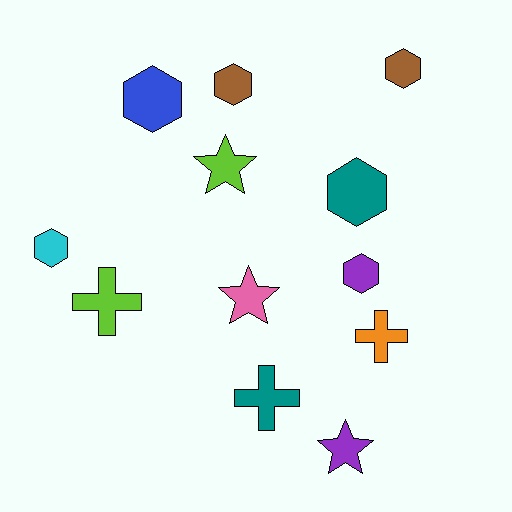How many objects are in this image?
There are 12 objects.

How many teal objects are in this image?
There are 2 teal objects.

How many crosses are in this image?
There are 3 crosses.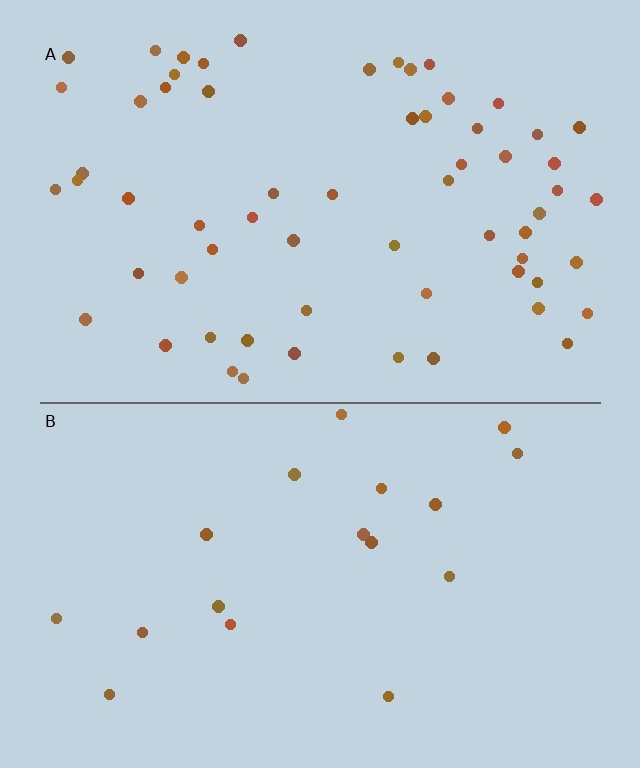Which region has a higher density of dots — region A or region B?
A (the top).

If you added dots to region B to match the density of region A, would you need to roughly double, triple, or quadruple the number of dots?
Approximately triple.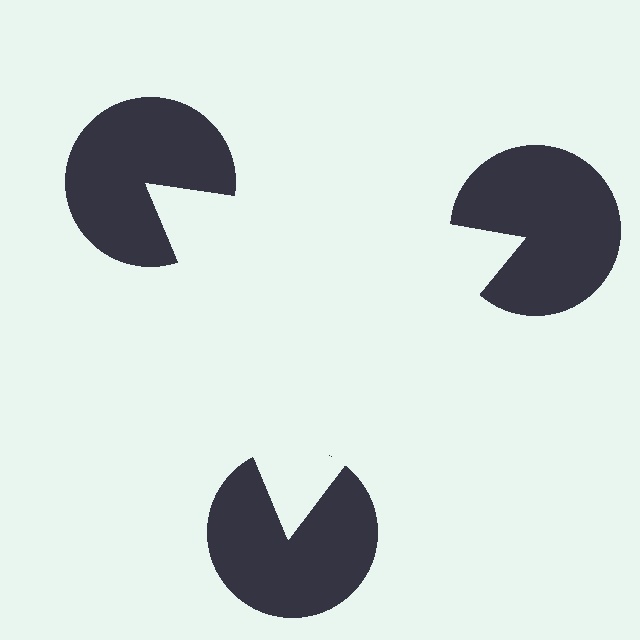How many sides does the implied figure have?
3 sides.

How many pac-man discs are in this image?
There are 3 — one at each vertex of the illusory triangle.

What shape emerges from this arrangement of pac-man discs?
An illusory triangle — its edges are inferred from the aligned wedge cuts in the pac-man discs, not physically drawn.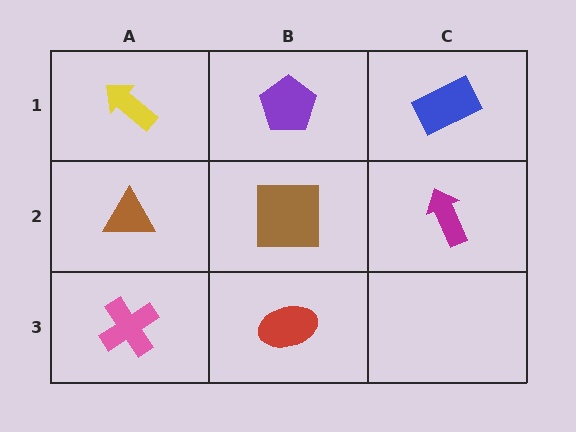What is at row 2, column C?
A magenta arrow.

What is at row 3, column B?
A red ellipse.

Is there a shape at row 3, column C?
No, that cell is empty.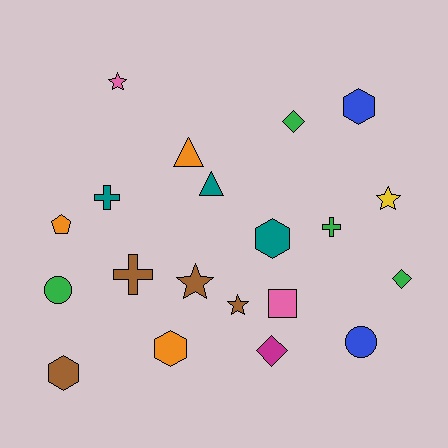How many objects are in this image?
There are 20 objects.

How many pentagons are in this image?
There is 1 pentagon.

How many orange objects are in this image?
There are 3 orange objects.